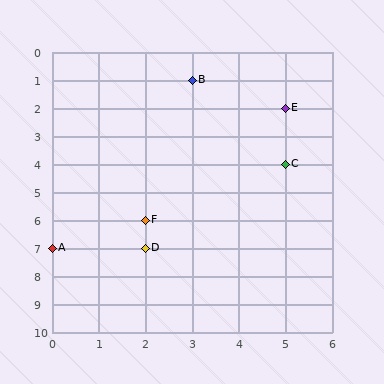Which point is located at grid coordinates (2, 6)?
Point F is at (2, 6).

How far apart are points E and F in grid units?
Points E and F are 3 columns and 4 rows apart (about 5.0 grid units diagonally).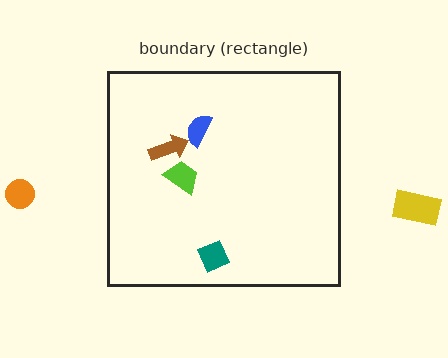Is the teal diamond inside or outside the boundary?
Inside.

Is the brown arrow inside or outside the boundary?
Inside.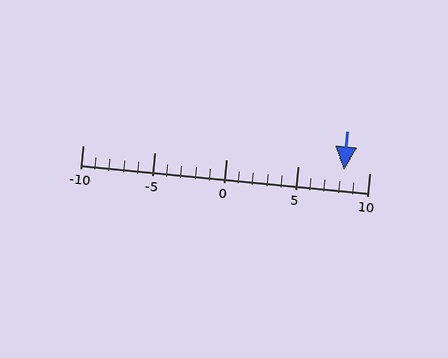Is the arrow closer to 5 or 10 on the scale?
The arrow is closer to 10.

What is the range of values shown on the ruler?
The ruler shows values from -10 to 10.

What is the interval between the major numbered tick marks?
The major tick marks are spaced 5 units apart.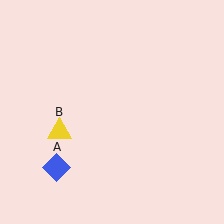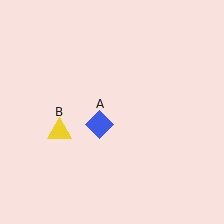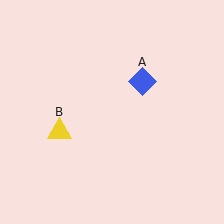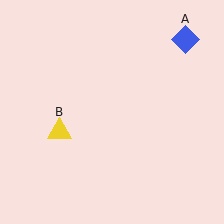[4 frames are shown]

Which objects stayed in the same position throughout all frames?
Yellow triangle (object B) remained stationary.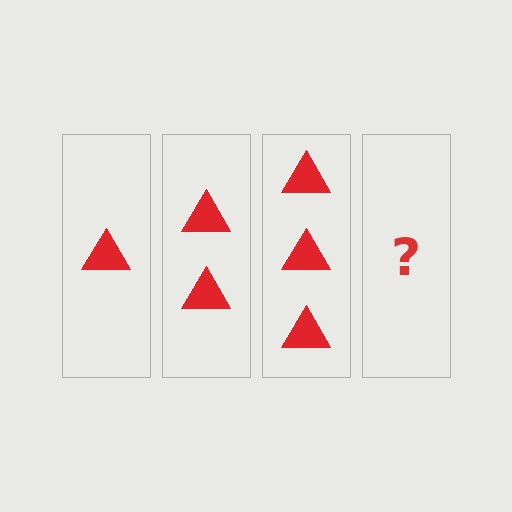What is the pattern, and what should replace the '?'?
The pattern is that each step adds one more triangle. The '?' should be 4 triangles.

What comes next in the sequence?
The next element should be 4 triangles.